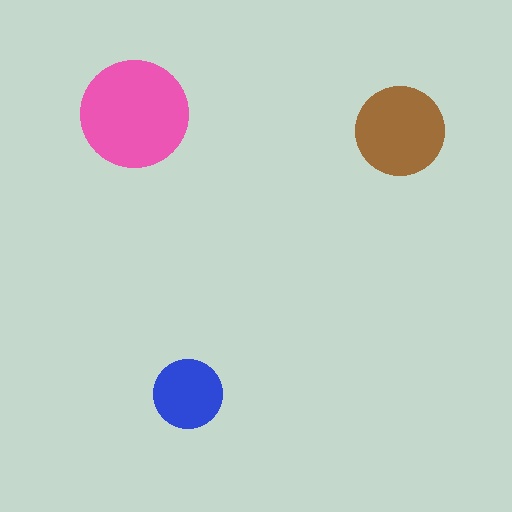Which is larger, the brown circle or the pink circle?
The pink one.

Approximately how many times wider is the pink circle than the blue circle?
About 1.5 times wider.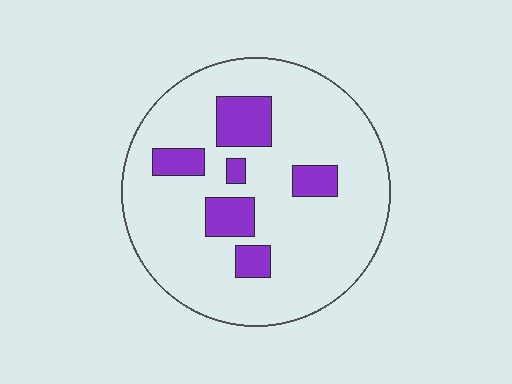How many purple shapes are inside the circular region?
6.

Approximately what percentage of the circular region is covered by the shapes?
Approximately 15%.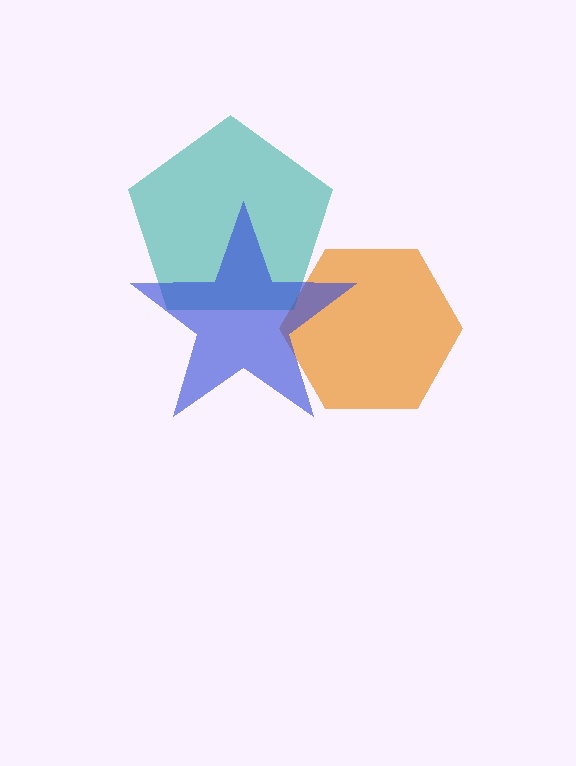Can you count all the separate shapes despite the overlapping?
Yes, there are 3 separate shapes.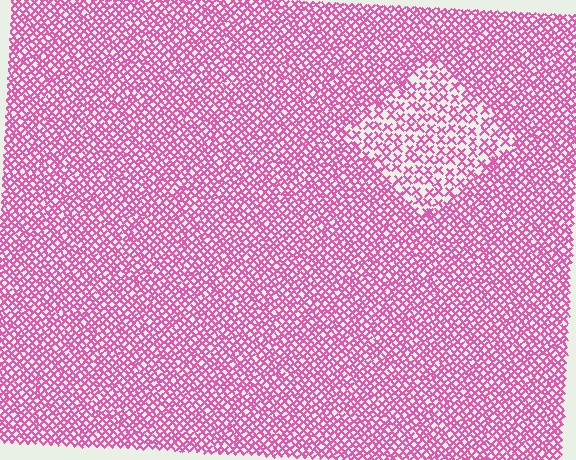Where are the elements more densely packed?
The elements are more densely packed outside the diamond boundary.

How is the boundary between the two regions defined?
The boundary is defined by a change in element density (approximately 1.9x ratio). All elements are the same color, size, and shape.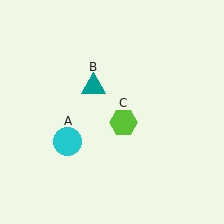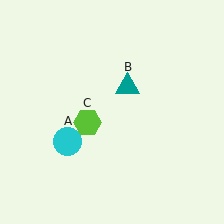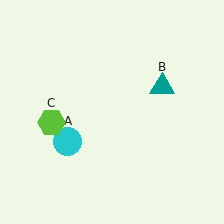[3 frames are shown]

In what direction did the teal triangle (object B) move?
The teal triangle (object B) moved right.